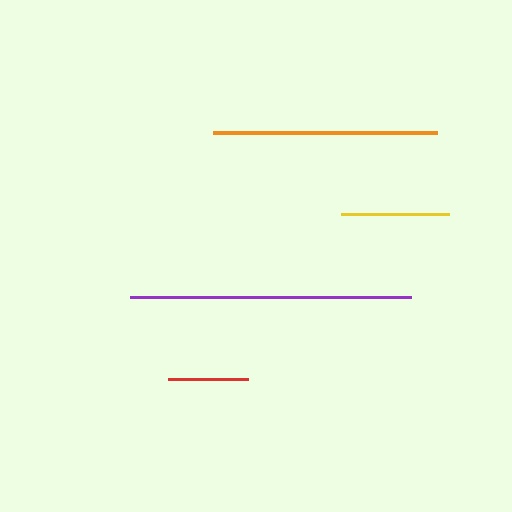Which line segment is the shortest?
The red line is the shortest at approximately 80 pixels.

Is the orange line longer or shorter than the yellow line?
The orange line is longer than the yellow line.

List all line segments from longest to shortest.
From longest to shortest: purple, orange, yellow, red.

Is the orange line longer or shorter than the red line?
The orange line is longer than the red line.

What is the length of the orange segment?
The orange segment is approximately 224 pixels long.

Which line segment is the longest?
The purple line is the longest at approximately 282 pixels.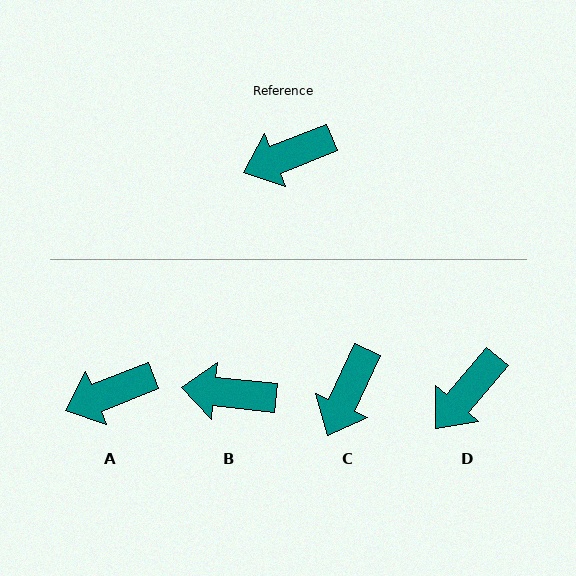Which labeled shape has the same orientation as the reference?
A.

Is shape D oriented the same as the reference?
No, it is off by about 28 degrees.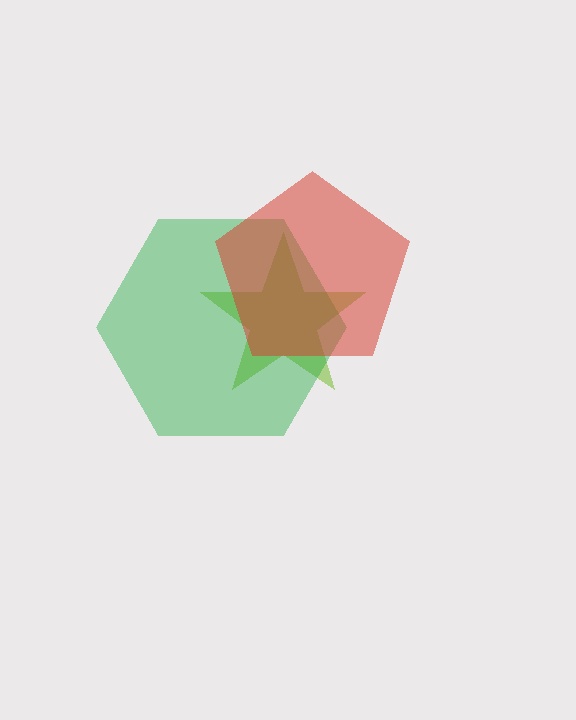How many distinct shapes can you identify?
There are 3 distinct shapes: a lime star, a green hexagon, a red pentagon.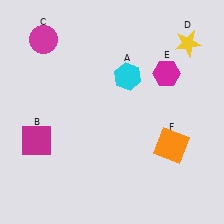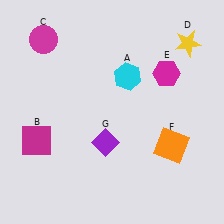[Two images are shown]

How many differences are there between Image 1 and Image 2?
There is 1 difference between the two images.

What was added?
A purple diamond (G) was added in Image 2.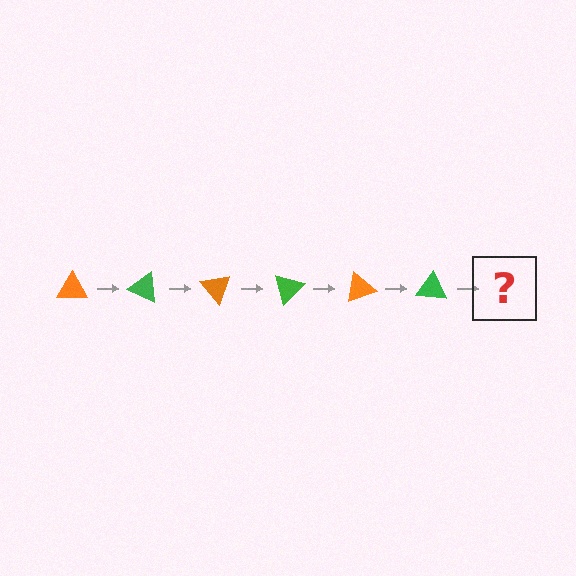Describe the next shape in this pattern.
It should be an orange triangle, rotated 150 degrees from the start.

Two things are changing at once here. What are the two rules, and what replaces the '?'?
The two rules are that it rotates 25 degrees each step and the color cycles through orange and green. The '?' should be an orange triangle, rotated 150 degrees from the start.